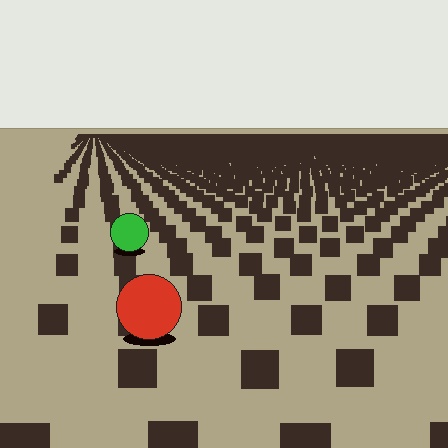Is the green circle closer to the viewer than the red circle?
No. The red circle is closer — you can tell from the texture gradient: the ground texture is coarser near it.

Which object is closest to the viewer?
The red circle is closest. The texture marks near it are larger and more spread out.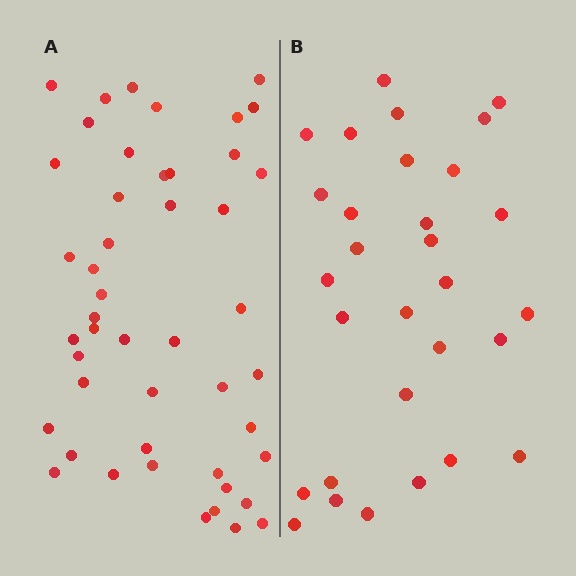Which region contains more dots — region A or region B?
Region A (the left region) has more dots.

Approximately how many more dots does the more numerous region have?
Region A has approximately 15 more dots than region B.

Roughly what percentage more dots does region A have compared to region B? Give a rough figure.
About 55% more.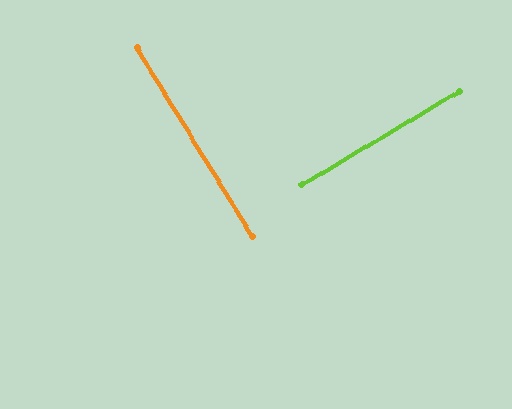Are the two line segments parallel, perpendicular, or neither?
Perpendicular — they meet at approximately 89°.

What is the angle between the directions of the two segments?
Approximately 89 degrees.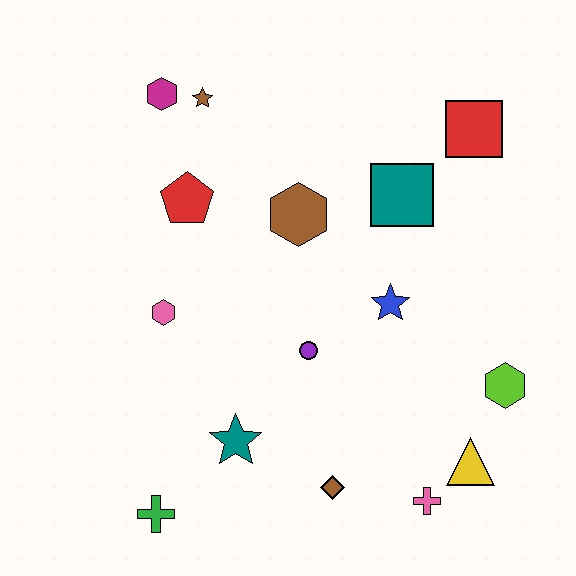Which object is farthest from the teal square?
The green cross is farthest from the teal square.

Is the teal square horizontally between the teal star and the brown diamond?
No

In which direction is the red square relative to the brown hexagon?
The red square is to the right of the brown hexagon.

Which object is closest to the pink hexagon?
The red pentagon is closest to the pink hexagon.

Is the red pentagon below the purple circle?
No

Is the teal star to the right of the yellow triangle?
No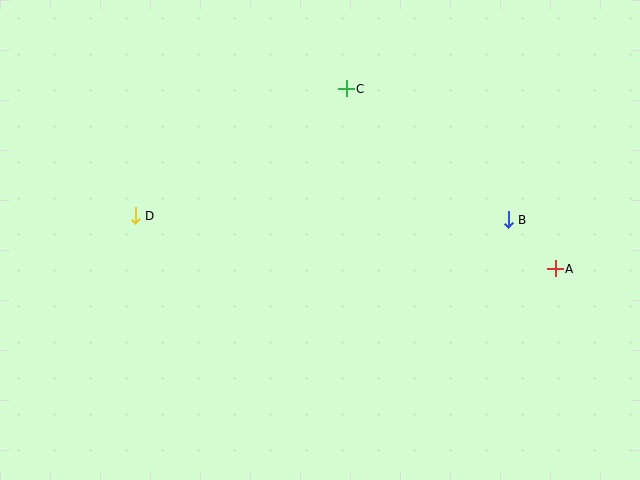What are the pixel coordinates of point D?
Point D is at (135, 216).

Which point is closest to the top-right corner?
Point B is closest to the top-right corner.